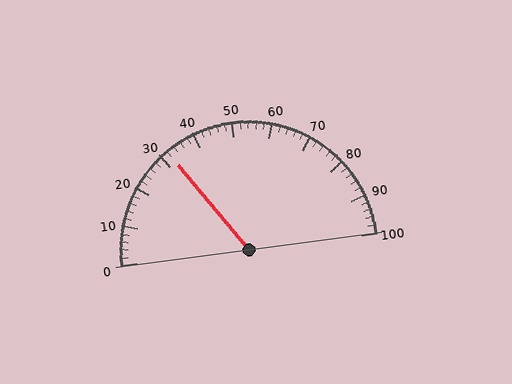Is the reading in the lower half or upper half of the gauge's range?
The reading is in the lower half of the range (0 to 100).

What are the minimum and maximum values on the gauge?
The gauge ranges from 0 to 100.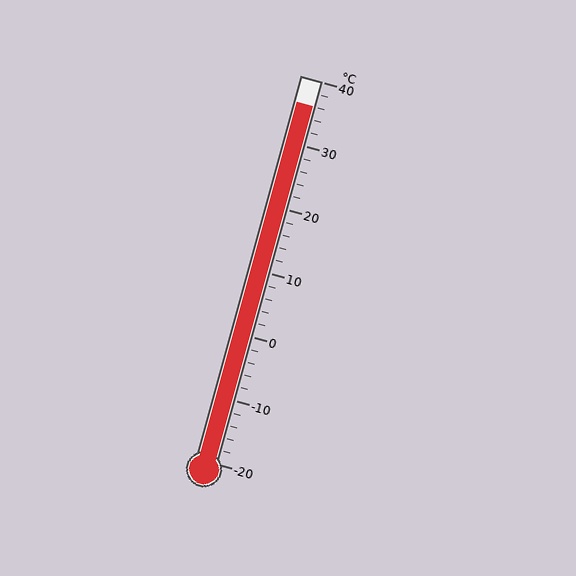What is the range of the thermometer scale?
The thermometer scale ranges from -20°C to 40°C.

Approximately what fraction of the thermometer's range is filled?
The thermometer is filled to approximately 95% of its range.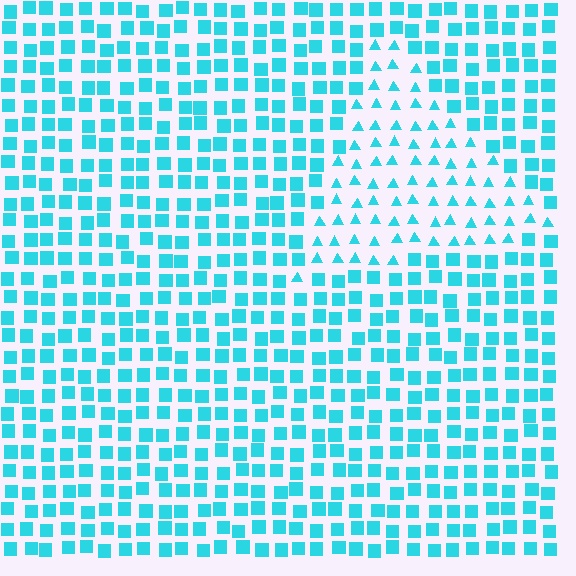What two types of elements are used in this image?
The image uses triangles inside the triangle region and squares outside it.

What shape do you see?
I see a triangle.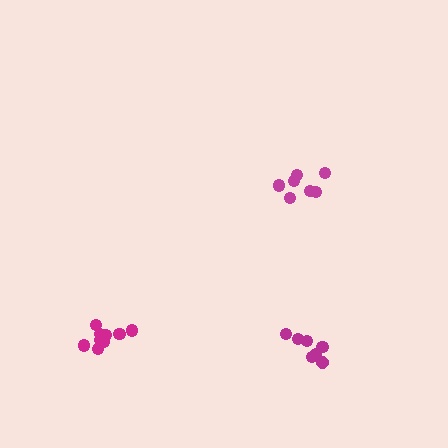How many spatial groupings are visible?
There are 3 spatial groupings.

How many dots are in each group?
Group 1: 9 dots, Group 2: 7 dots, Group 3: 7 dots (23 total).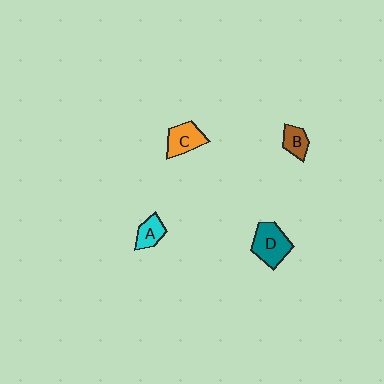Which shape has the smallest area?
Shape B (brown).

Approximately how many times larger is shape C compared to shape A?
Approximately 1.4 times.